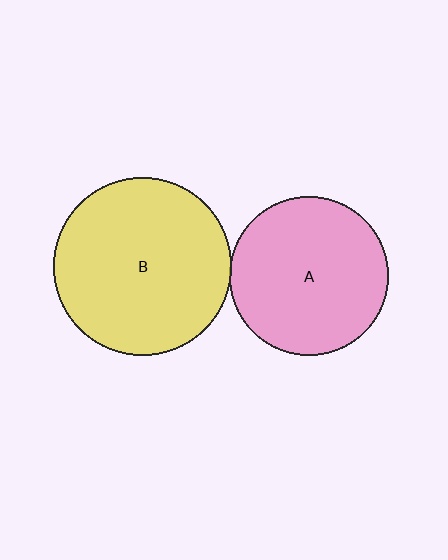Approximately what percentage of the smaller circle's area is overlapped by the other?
Approximately 5%.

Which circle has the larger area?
Circle B (yellow).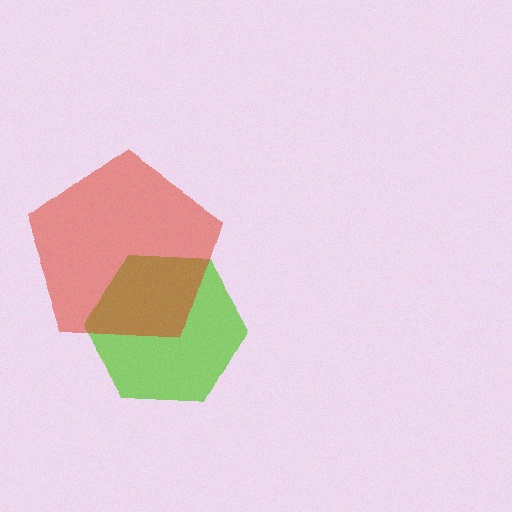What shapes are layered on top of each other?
The layered shapes are: a lime hexagon, a red pentagon.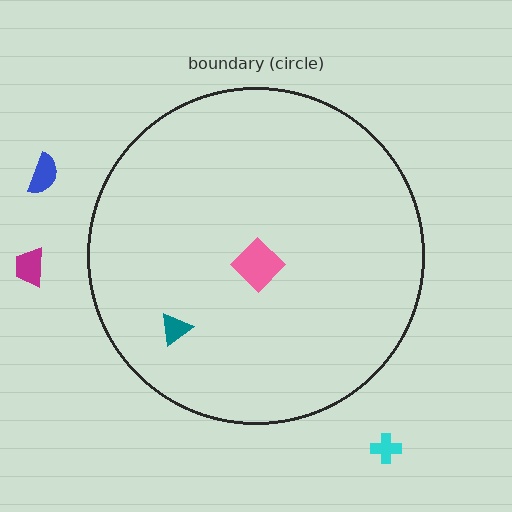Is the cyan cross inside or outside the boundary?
Outside.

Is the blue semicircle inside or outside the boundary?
Outside.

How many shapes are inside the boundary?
2 inside, 3 outside.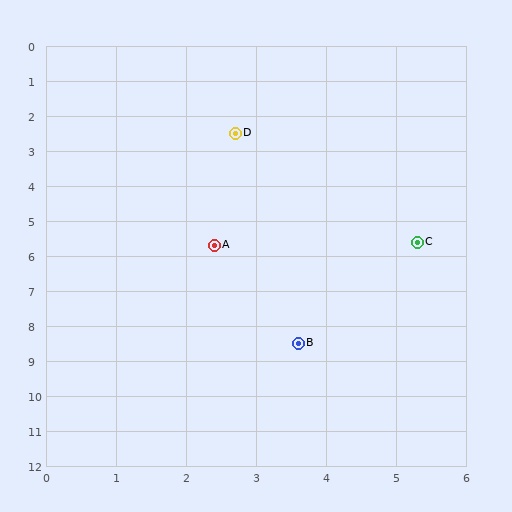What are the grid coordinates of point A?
Point A is at approximately (2.4, 5.7).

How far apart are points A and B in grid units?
Points A and B are about 3.0 grid units apart.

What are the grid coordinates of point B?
Point B is at approximately (3.6, 8.5).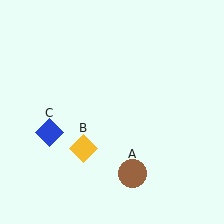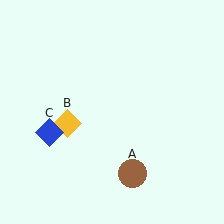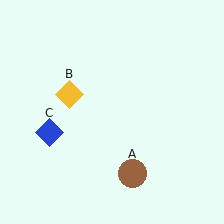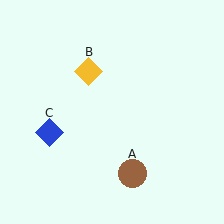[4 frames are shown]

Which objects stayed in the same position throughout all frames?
Brown circle (object A) and blue diamond (object C) remained stationary.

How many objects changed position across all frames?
1 object changed position: yellow diamond (object B).